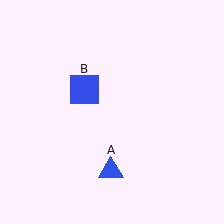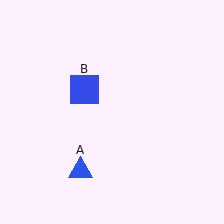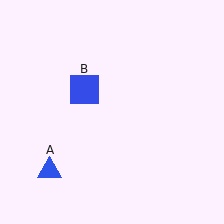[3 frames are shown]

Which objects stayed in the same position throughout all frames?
Blue square (object B) remained stationary.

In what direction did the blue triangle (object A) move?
The blue triangle (object A) moved left.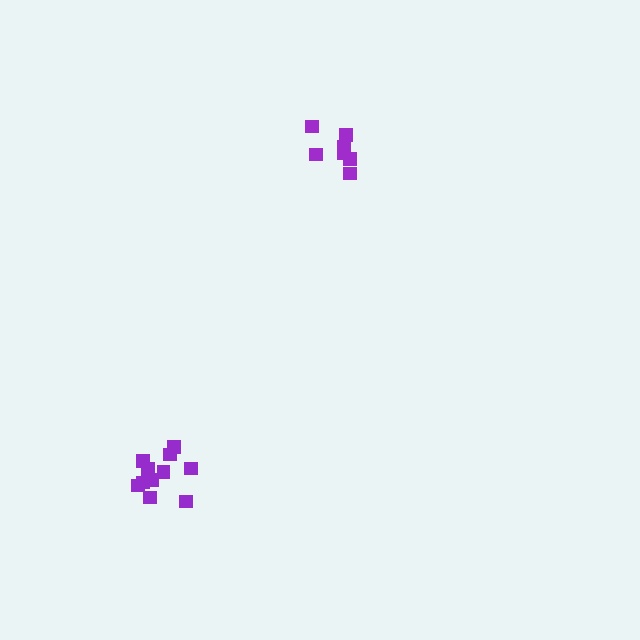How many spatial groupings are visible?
There are 2 spatial groupings.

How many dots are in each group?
Group 1: 11 dots, Group 2: 7 dots (18 total).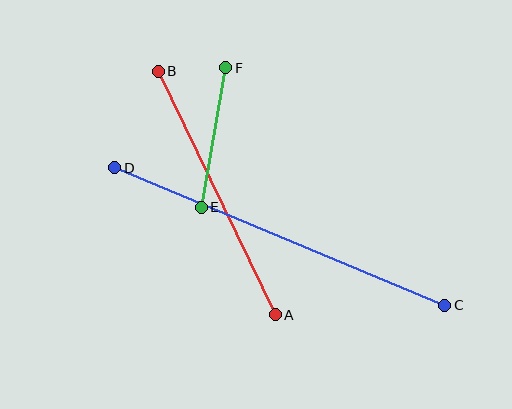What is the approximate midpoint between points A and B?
The midpoint is at approximately (217, 193) pixels.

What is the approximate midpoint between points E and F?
The midpoint is at approximately (214, 138) pixels.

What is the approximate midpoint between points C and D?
The midpoint is at approximately (280, 237) pixels.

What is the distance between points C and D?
The distance is approximately 357 pixels.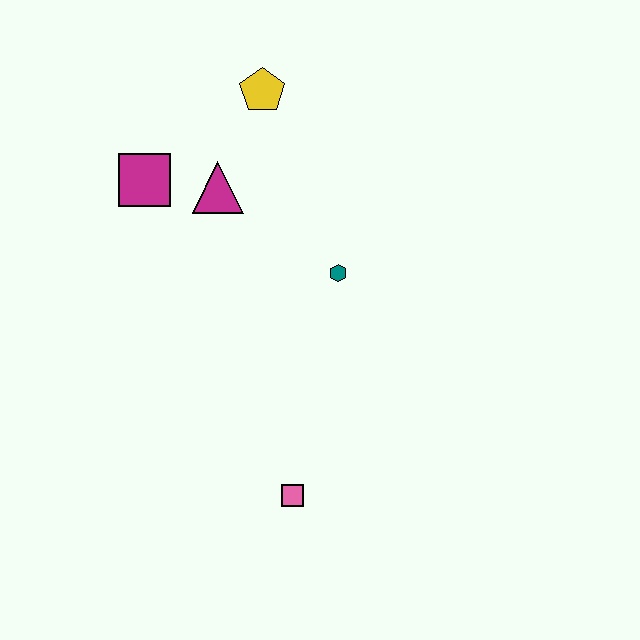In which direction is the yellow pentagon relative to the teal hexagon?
The yellow pentagon is above the teal hexagon.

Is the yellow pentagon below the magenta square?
No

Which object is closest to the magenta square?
The magenta triangle is closest to the magenta square.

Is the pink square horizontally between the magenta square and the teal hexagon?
Yes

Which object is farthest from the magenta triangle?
The pink square is farthest from the magenta triangle.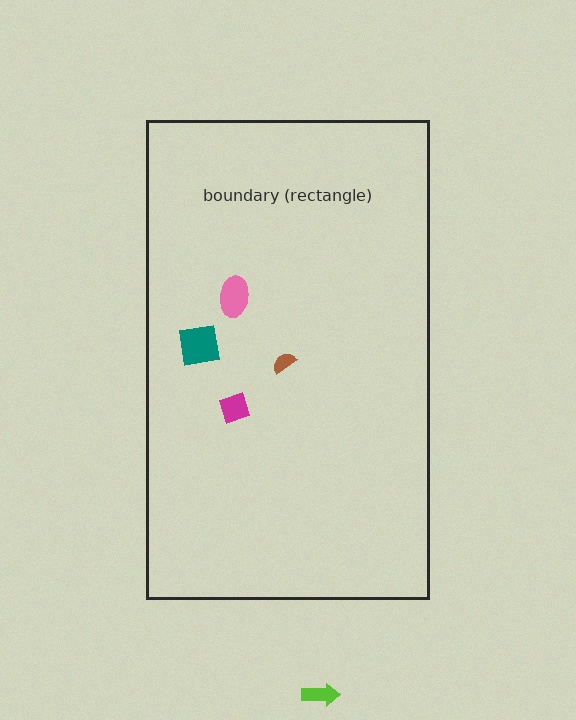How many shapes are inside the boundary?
4 inside, 1 outside.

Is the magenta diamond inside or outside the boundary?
Inside.